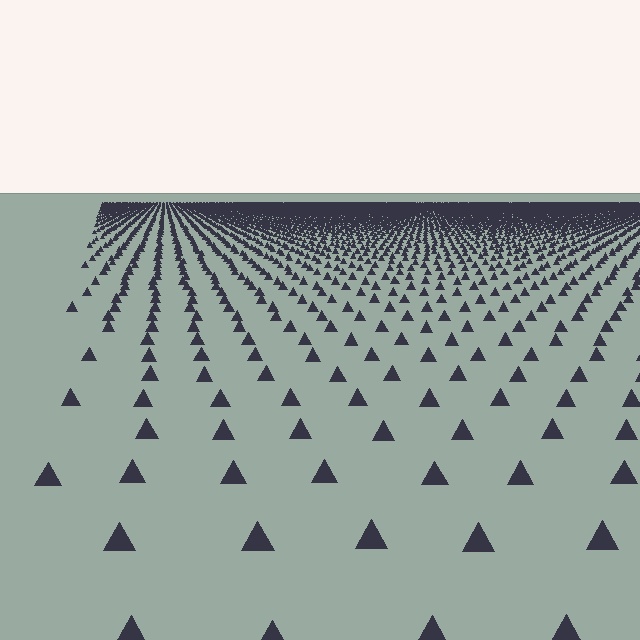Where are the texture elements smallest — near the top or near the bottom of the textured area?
Near the top.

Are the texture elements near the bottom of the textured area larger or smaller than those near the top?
Larger. Near the bottom, elements are closer to the viewer and appear at a bigger on-screen size.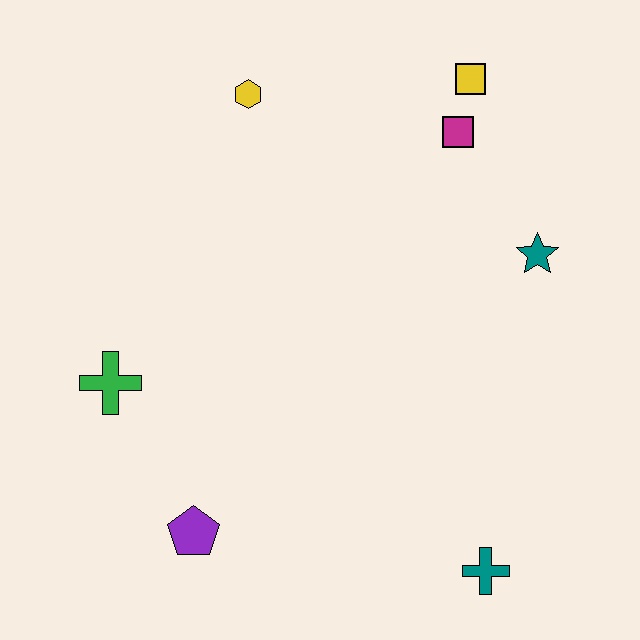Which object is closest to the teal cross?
The purple pentagon is closest to the teal cross.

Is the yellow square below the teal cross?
No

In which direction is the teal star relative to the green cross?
The teal star is to the right of the green cross.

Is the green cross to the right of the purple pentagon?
No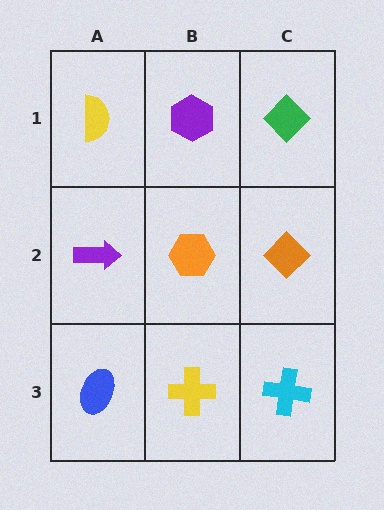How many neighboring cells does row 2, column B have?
4.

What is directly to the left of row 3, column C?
A yellow cross.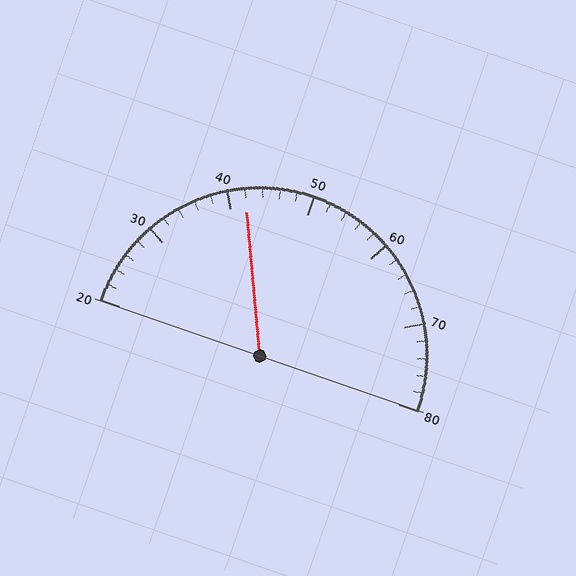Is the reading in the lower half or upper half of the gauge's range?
The reading is in the lower half of the range (20 to 80).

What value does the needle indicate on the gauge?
The needle indicates approximately 42.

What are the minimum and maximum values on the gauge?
The gauge ranges from 20 to 80.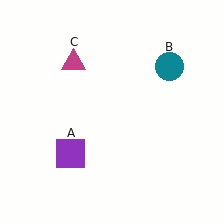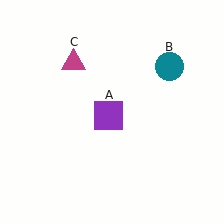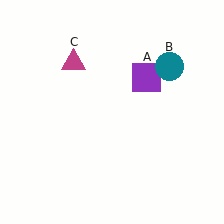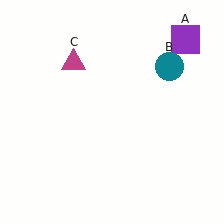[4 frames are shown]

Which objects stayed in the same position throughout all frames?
Teal circle (object B) and magenta triangle (object C) remained stationary.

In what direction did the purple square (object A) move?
The purple square (object A) moved up and to the right.